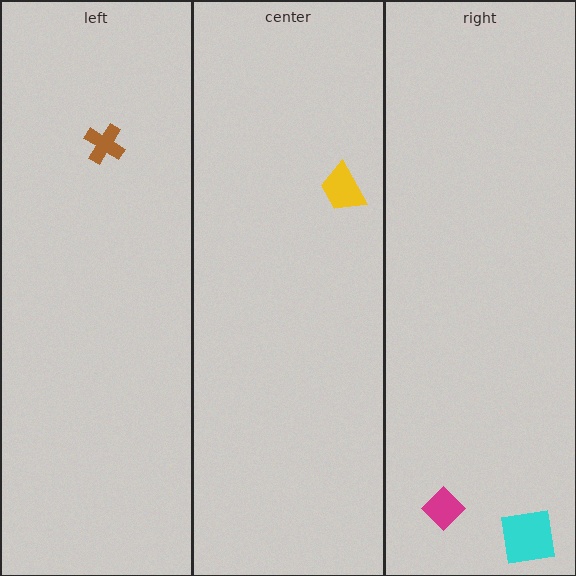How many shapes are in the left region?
1.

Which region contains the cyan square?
The right region.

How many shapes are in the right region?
2.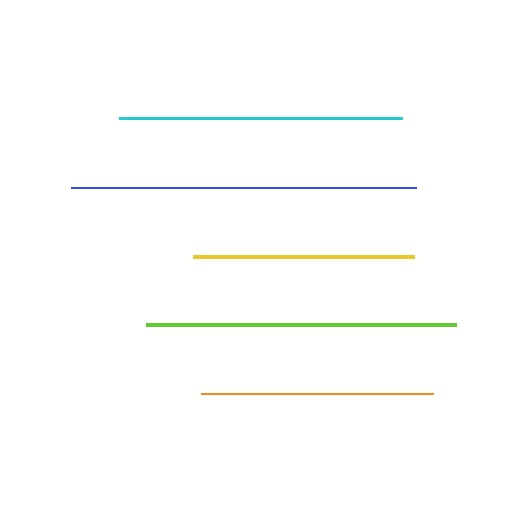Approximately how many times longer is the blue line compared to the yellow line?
The blue line is approximately 1.6 times the length of the yellow line.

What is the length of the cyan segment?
The cyan segment is approximately 283 pixels long.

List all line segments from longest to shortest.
From longest to shortest: blue, lime, cyan, orange, yellow.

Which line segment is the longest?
The blue line is the longest at approximately 345 pixels.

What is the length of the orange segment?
The orange segment is approximately 232 pixels long.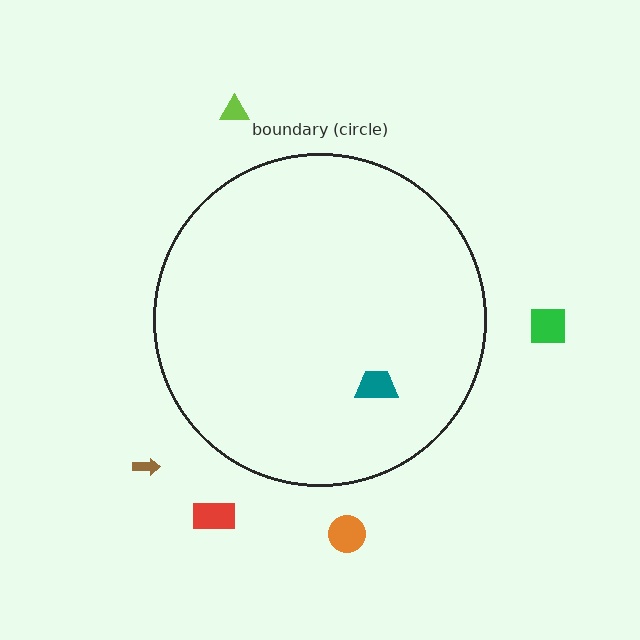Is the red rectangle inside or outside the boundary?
Outside.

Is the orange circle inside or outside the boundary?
Outside.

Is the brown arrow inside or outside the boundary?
Outside.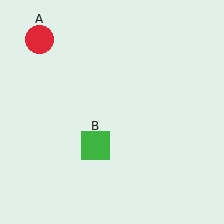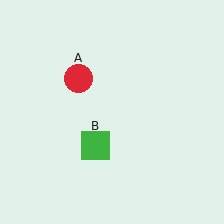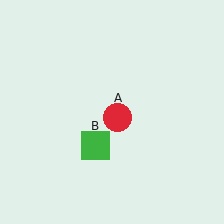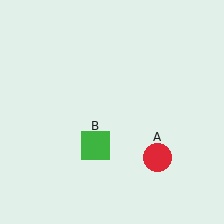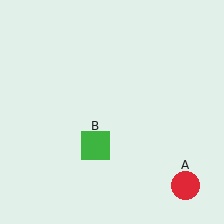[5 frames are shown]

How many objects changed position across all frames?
1 object changed position: red circle (object A).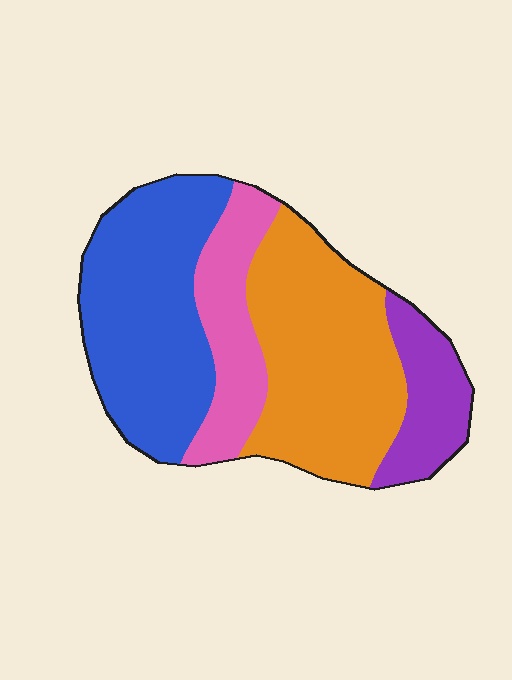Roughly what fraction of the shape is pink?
Pink takes up about one sixth (1/6) of the shape.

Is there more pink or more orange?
Orange.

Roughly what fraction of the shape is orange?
Orange covers 36% of the shape.